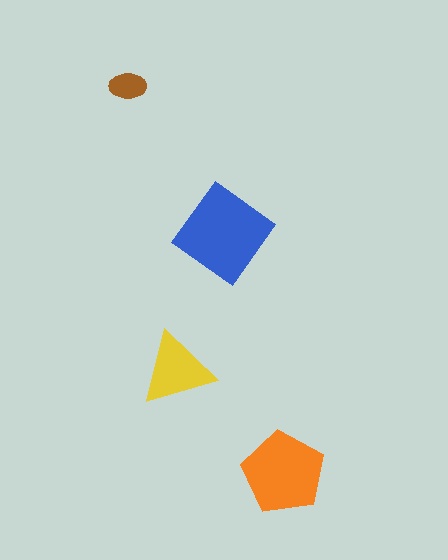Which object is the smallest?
The brown ellipse.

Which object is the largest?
The blue diamond.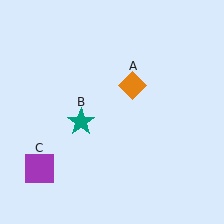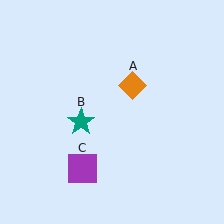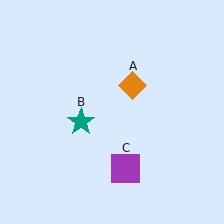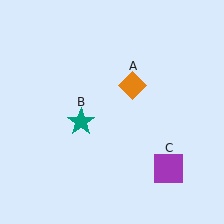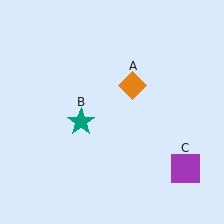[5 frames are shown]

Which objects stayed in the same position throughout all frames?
Orange diamond (object A) and teal star (object B) remained stationary.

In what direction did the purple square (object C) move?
The purple square (object C) moved right.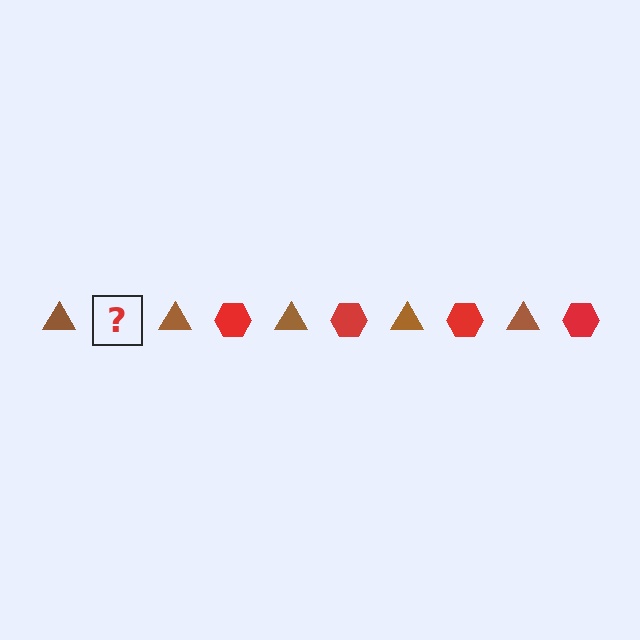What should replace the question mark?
The question mark should be replaced with a red hexagon.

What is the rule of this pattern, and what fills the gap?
The rule is that the pattern alternates between brown triangle and red hexagon. The gap should be filled with a red hexagon.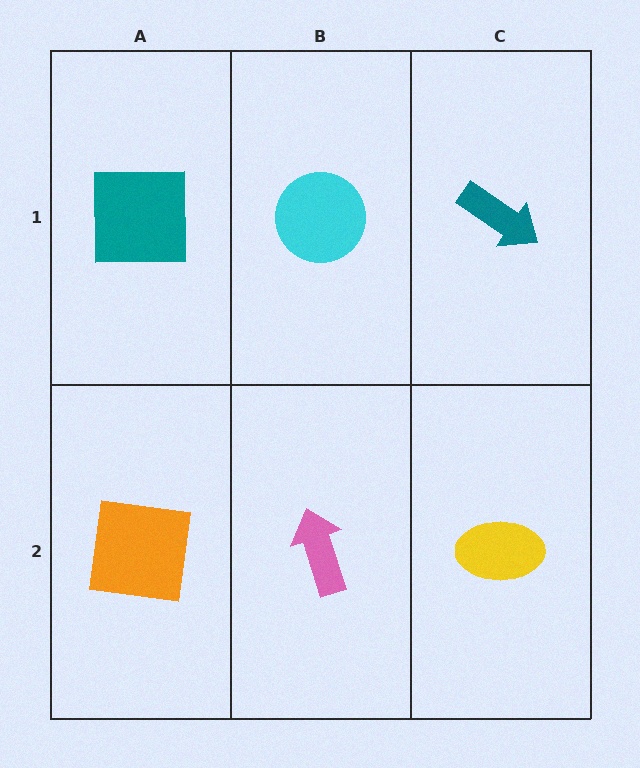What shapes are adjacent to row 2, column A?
A teal square (row 1, column A), a pink arrow (row 2, column B).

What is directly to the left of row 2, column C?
A pink arrow.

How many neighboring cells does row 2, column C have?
2.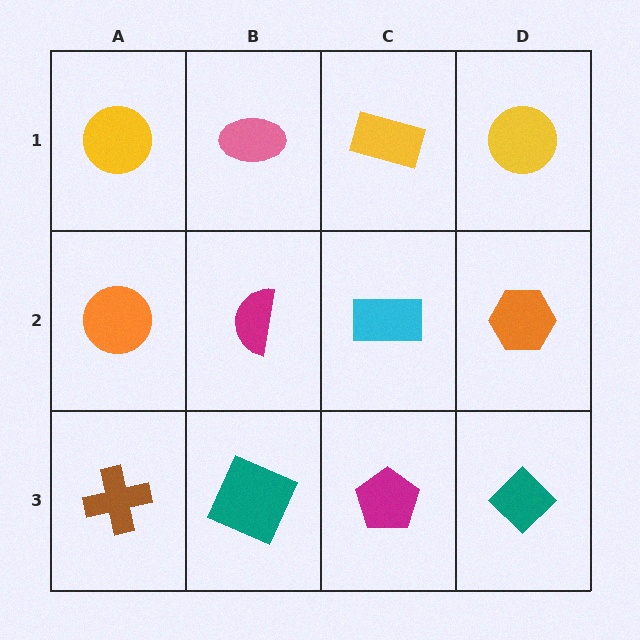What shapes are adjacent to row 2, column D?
A yellow circle (row 1, column D), a teal diamond (row 3, column D), a cyan rectangle (row 2, column C).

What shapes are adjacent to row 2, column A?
A yellow circle (row 1, column A), a brown cross (row 3, column A), a magenta semicircle (row 2, column B).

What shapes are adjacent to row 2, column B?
A pink ellipse (row 1, column B), a teal square (row 3, column B), an orange circle (row 2, column A), a cyan rectangle (row 2, column C).